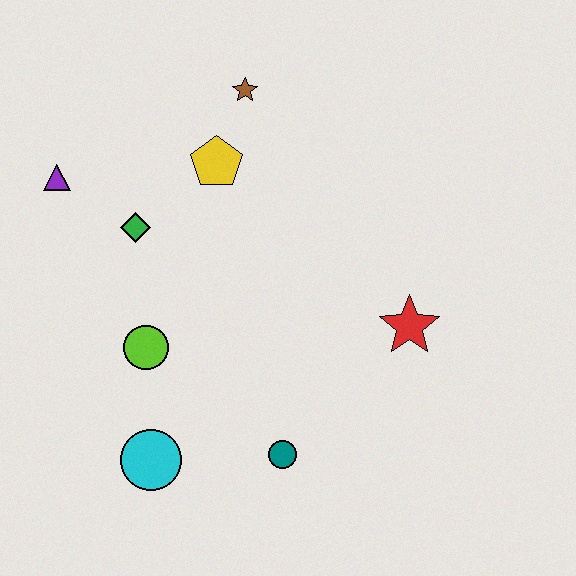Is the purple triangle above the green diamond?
Yes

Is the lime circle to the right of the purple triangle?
Yes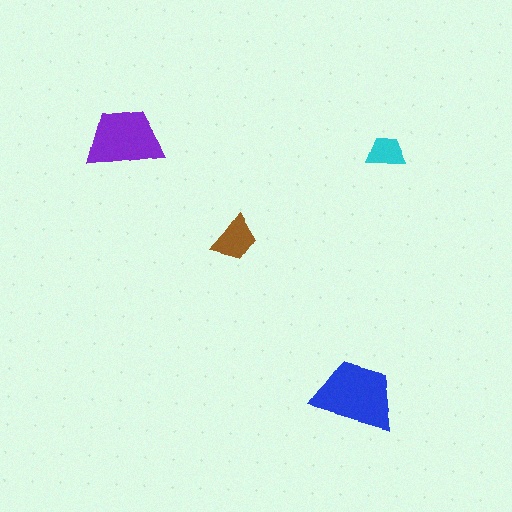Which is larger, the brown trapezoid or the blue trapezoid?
The blue one.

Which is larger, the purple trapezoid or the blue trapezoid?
The blue one.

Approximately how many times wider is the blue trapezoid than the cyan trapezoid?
About 2 times wider.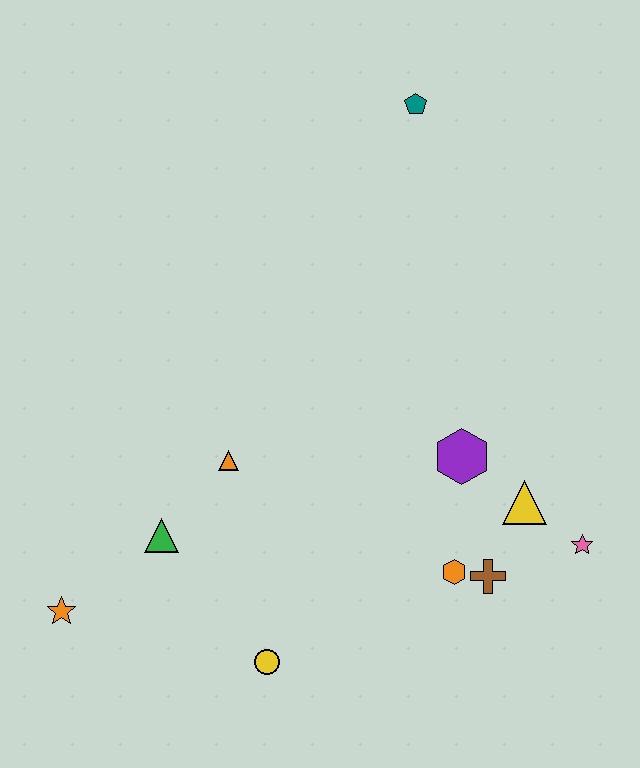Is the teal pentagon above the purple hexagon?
Yes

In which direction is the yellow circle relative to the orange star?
The yellow circle is to the right of the orange star.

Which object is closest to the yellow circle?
The green triangle is closest to the yellow circle.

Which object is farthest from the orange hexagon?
The teal pentagon is farthest from the orange hexagon.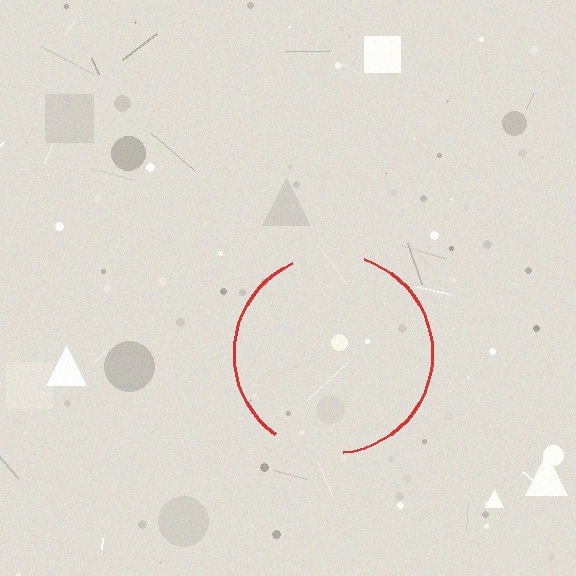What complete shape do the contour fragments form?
The contour fragments form a circle.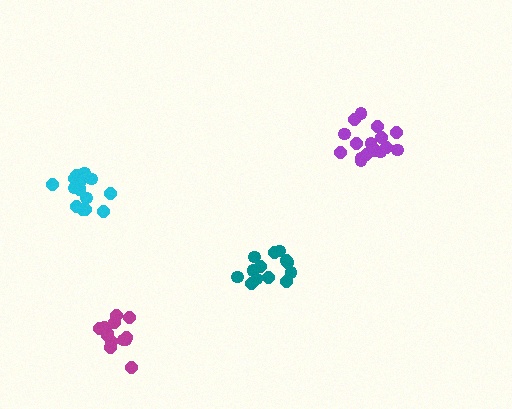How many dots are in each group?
Group 1: 13 dots, Group 2: 16 dots, Group 3: 14 dots, Group 4: 15 dots (58 total).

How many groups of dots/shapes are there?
There are 4 groups.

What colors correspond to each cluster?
The clusters are colored: teal, purple, magenta, cyan.